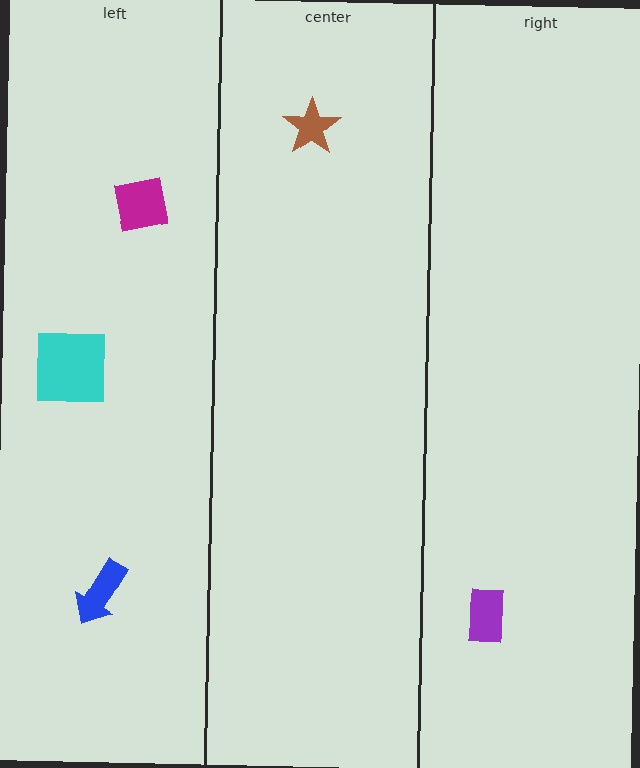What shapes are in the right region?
The purple rectangle.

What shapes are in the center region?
The brown star.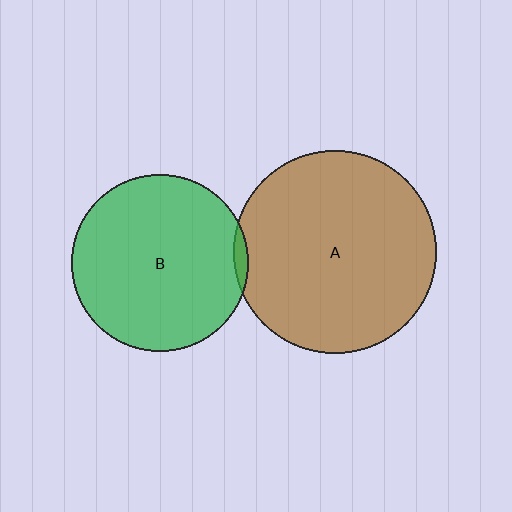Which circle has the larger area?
Circle A (brown).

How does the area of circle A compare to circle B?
Approximately 1.3 times.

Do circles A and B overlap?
Yes.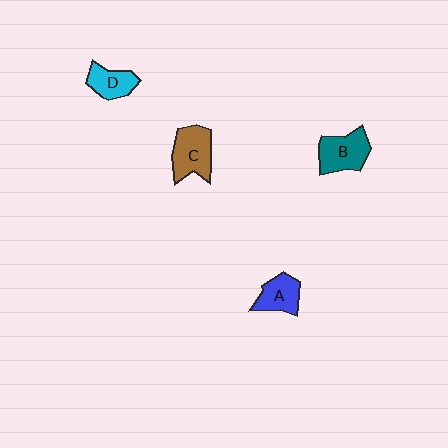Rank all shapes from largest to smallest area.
From largest to smallest: C (brown), B (teal), A (blue), D (cyan).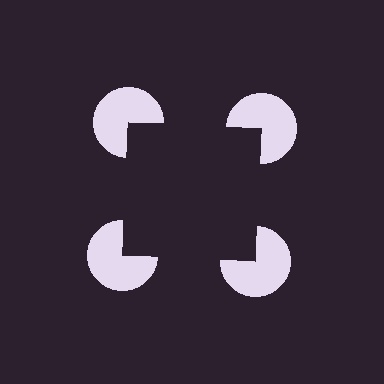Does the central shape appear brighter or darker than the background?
It typically appears slightly darker than the background, even though no actual brightness change is drawn.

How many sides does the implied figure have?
4 sides.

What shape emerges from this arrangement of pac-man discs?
An illusory square — its edges are inferred from the aligned wedge cuts in the pac-man discs, not physically drawn.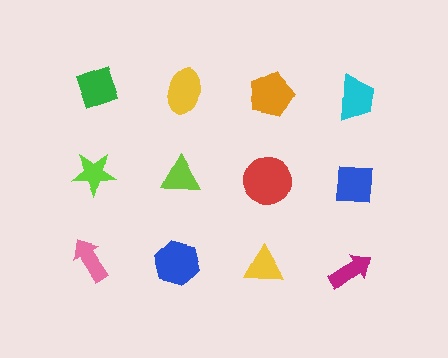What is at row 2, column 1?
A lime star.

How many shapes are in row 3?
4 shapes.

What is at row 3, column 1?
A pink arrow.